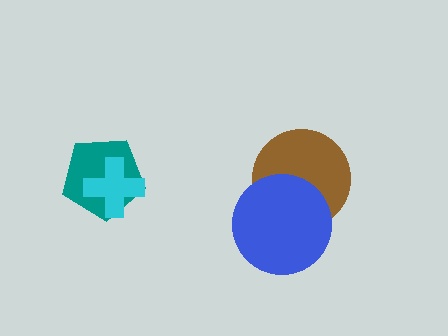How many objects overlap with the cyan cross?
1 object overlaps with the cyan cross.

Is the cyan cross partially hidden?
No, no other shape covers it.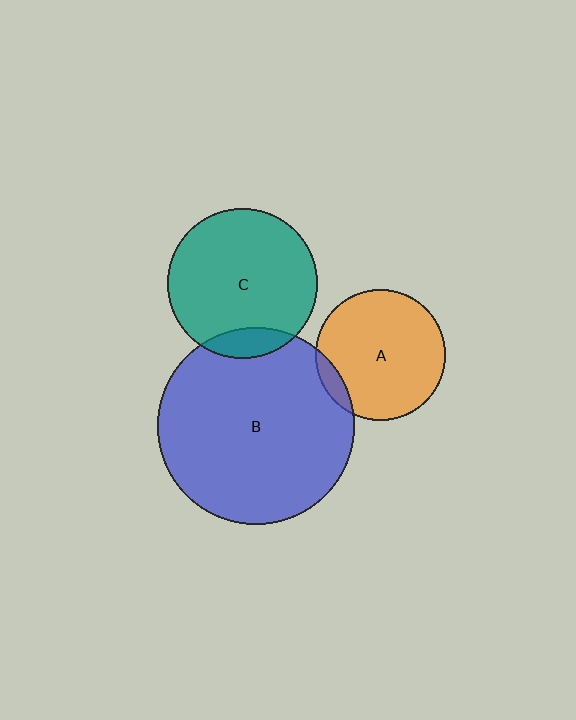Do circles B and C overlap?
Yes.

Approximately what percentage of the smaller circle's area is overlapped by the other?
Approximately 10%.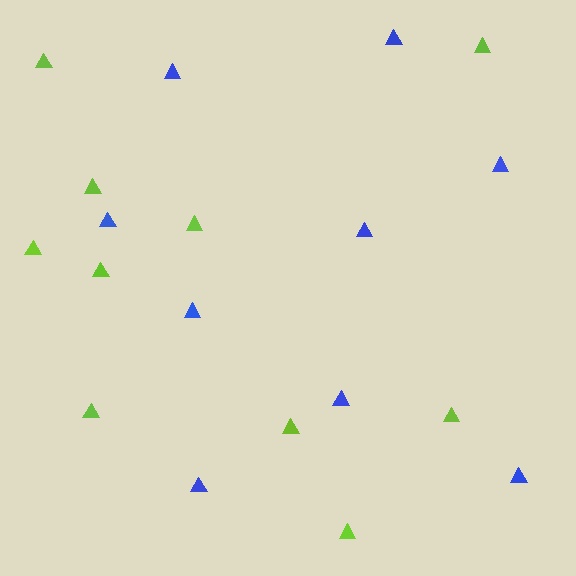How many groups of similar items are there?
There are 2 groups: one group of blue triangles (9) and one group of lime triangles (10).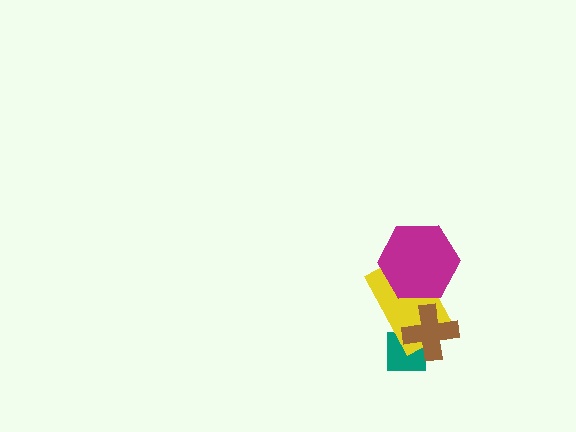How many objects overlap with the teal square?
2 objects overlap with the teal square.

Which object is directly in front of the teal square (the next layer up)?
The yellow rectangle is directly in front of the teal square.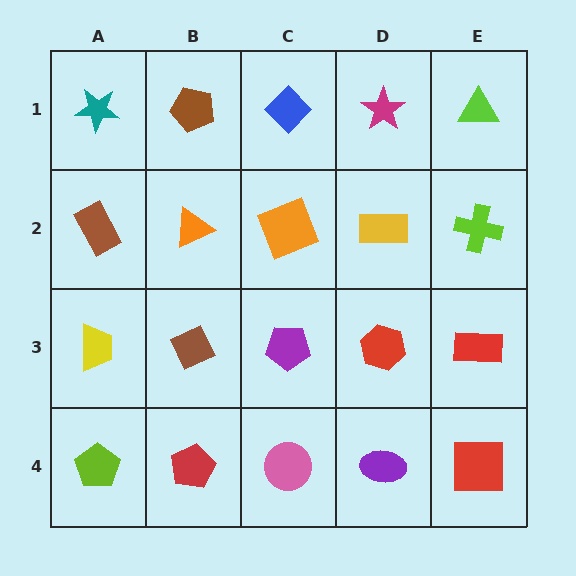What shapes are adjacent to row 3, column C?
An orange square (row 2, column C), a pink circle (row 4, column C), a brown diamond (row 3, column B), a red hexagon (row 3, column D).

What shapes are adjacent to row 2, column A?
A teal star (row 1, column A), a yellow trapezoid (row 3, column A), an orange triangle (row 2, column B).